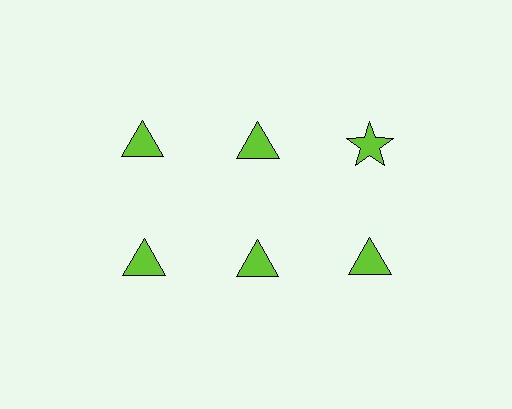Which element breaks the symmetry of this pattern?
The lime star in the top row, center column breaks the symmetry. All other shapes are lime triangles.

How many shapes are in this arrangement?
There are 6 shapes arranged in a grid pattern.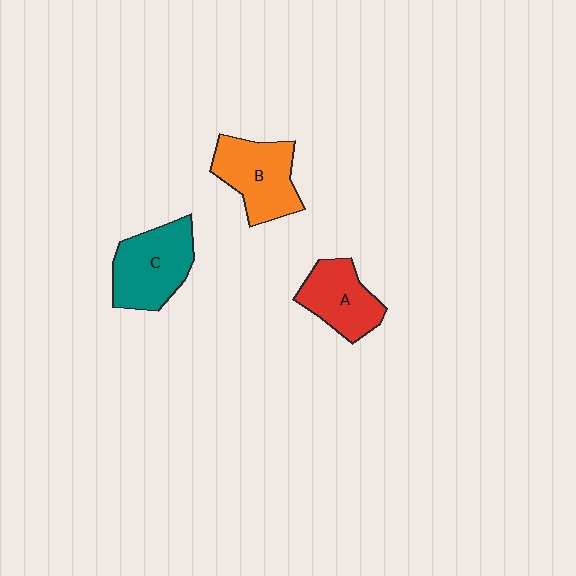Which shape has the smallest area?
Shape A (red).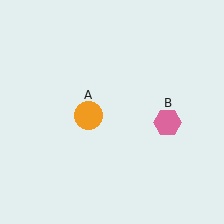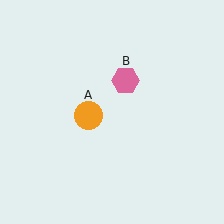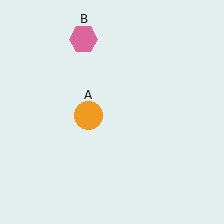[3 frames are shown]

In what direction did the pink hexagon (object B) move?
The pink hexagon (object B) moved up and to the left.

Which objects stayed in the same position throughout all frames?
Orange circle (object A) remained stationary.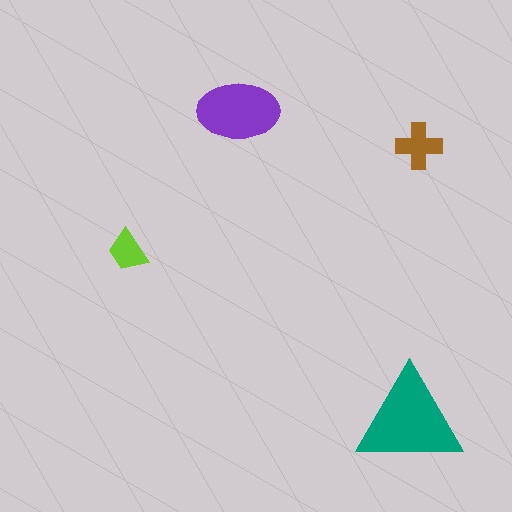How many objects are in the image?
There are 4 objects in the image.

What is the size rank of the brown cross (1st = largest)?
3rd.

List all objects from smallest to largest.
The lime trapezoid, the brown cross, the purple ellipse, the teal triangle.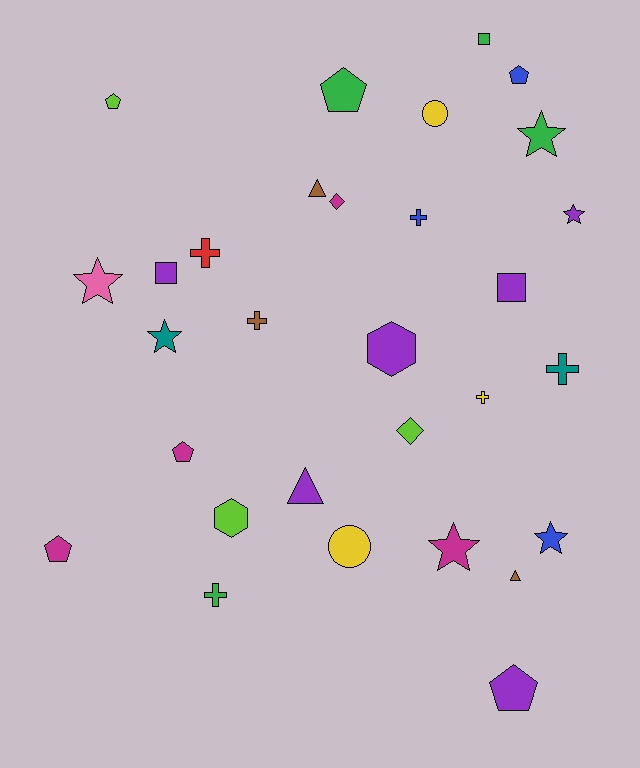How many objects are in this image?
There are 30 objects.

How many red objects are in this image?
There is 1 red object.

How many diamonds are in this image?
There are 2 diamonds.